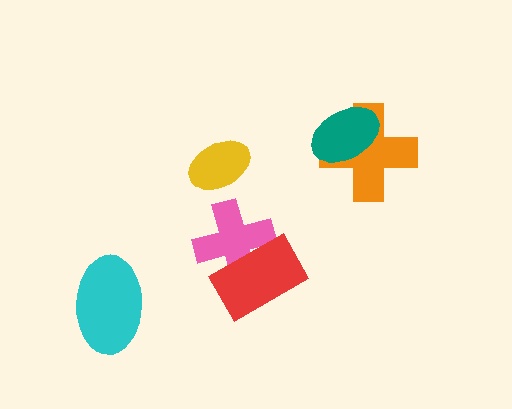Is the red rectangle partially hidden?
No, no other shape covers it.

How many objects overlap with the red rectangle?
1 object overlaps with the red rectangle.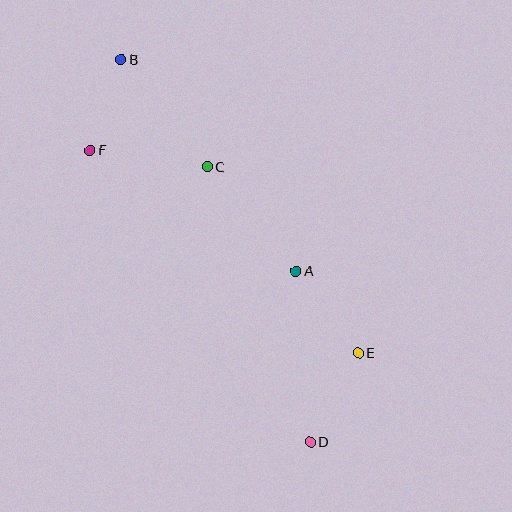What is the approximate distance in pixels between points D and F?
The distance between D and F is approximately 366 pixels.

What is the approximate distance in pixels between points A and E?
The distance between A and E is approximately 103 pixels.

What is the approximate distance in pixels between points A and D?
The distance between A and D is approximately 172 pixels.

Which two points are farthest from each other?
Points B and D are farthest from each other.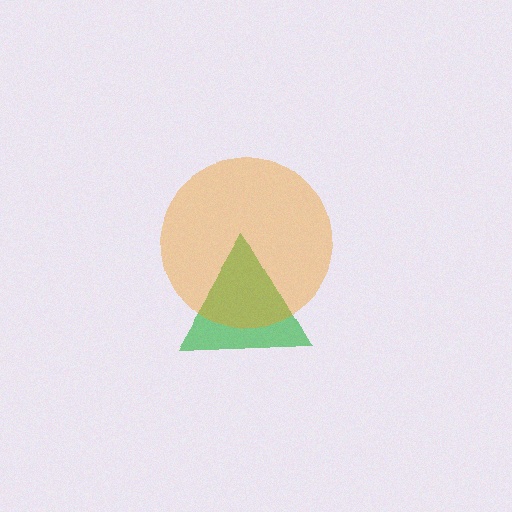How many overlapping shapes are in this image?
There are 2 overlapping shapes in the image.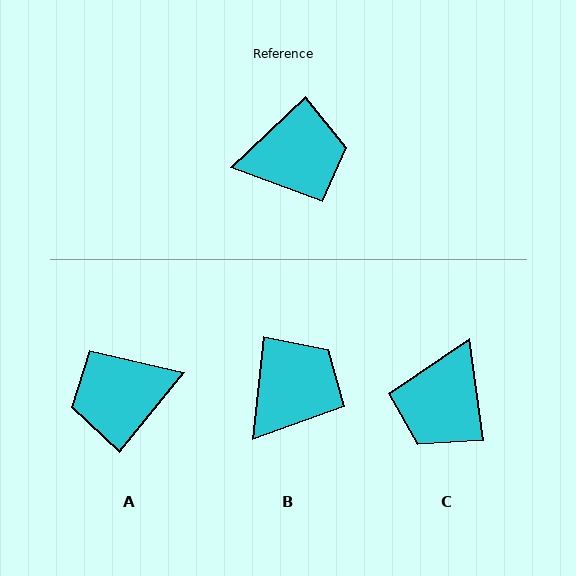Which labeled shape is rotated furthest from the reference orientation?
A, about 173 degrees away.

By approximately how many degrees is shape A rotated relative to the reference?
Approximately 173 degrees clockwise.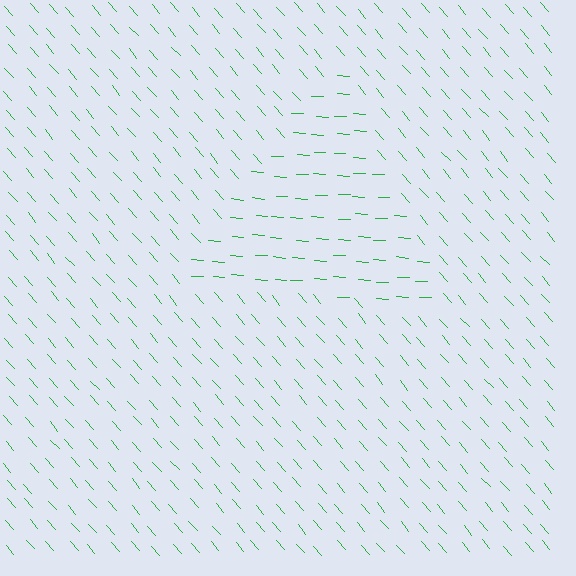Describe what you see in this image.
The image is filled with small green line segments. A triangle region in the image has lines oriented differently from the surrounding lines, creating a visible texture boundary.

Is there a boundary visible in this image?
Yes, there is a texture boundary formed by a change in line orientation.